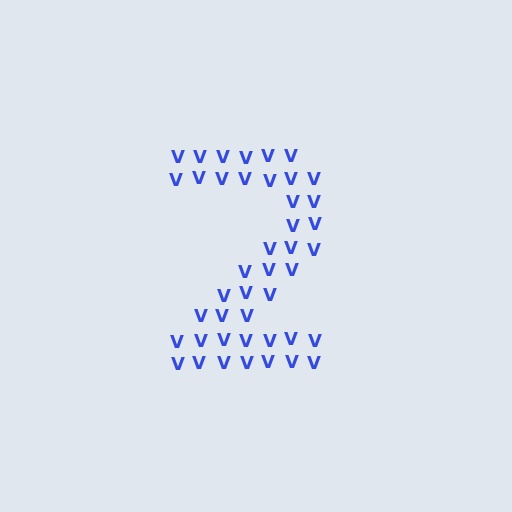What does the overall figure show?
The overall figure shows the digit 2.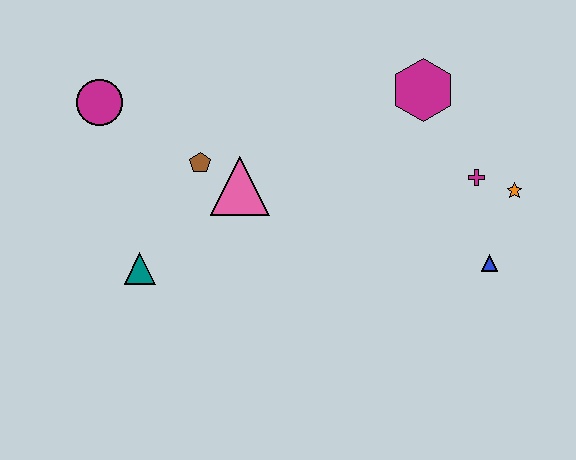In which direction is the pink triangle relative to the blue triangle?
The pink triangle is to the left of the blue triangle.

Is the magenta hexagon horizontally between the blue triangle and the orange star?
No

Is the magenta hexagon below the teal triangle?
No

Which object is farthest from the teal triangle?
The orange star is farthest from the teal triangle.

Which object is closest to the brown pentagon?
The pink triangle is closest to the brown pentagon.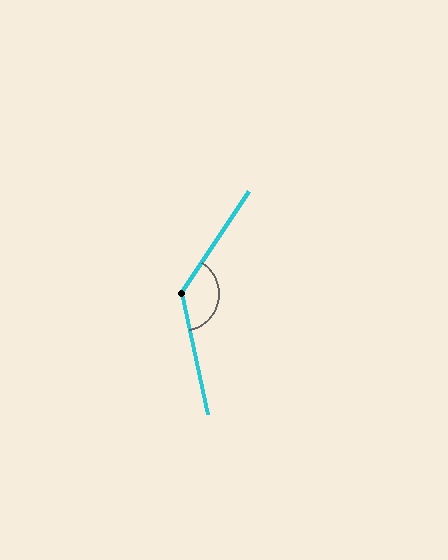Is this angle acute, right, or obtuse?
It is obtuse.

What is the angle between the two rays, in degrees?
Approximately 135 degrees.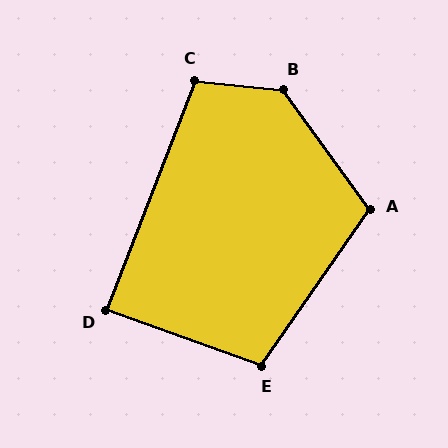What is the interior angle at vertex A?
Approximately 109 degrees (obtuse).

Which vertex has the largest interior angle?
B, at approximately 132 degrees.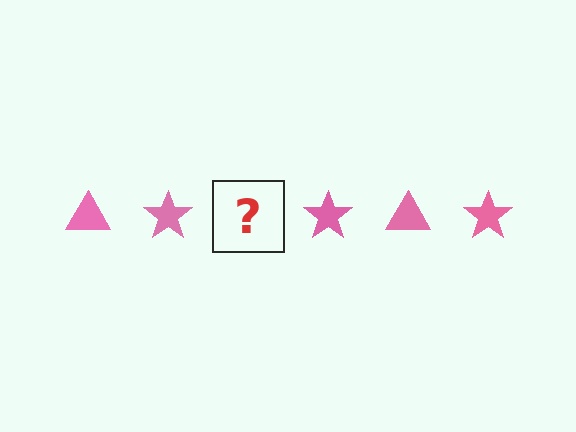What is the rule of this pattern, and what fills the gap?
The rule is that the pattern cycles through triangle, star shapes in pink. The gap should be filled with a pink triangle.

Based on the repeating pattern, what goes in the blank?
The blank should be a pink triangle.